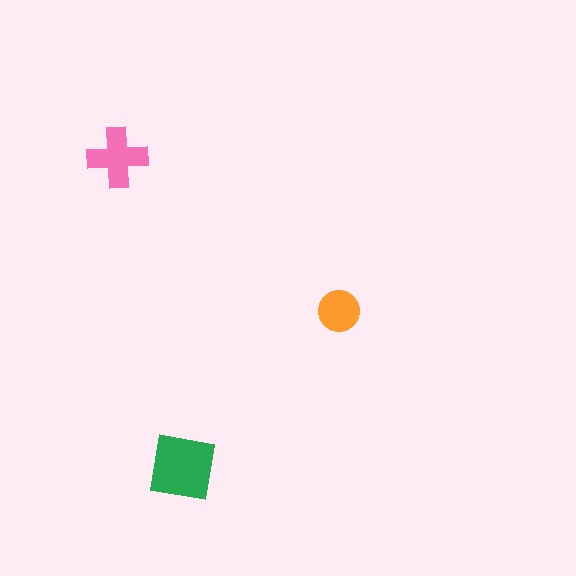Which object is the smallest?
The orange circle.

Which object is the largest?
The green square.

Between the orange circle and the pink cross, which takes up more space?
The pink cross.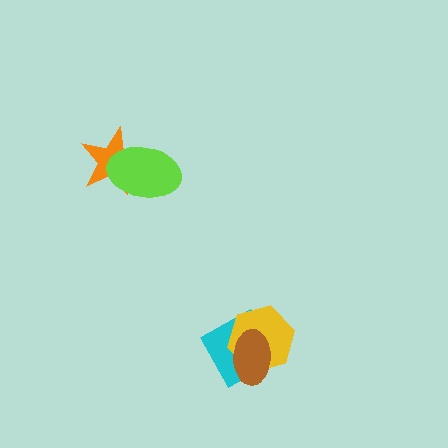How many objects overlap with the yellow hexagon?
2 objects overlap with the yellow hexagon.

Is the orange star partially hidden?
Yes, it is partially covered by another shape.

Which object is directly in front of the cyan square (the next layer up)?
The yellow hexagon is directly in front of the cyan square.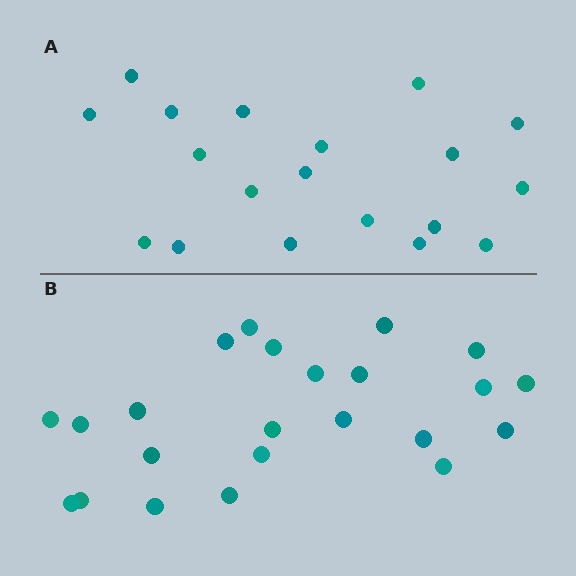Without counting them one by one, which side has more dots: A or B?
Region B (the bottom region) has more dots.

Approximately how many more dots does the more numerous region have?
Region B has about 4 more dots than region A.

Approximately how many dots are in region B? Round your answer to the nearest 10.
About 20 dots. (The exact count is 23, which rounds to 20.)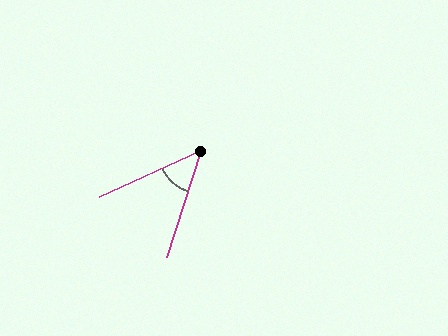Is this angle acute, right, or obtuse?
It is acute.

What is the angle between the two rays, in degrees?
Approximately 48 degrees.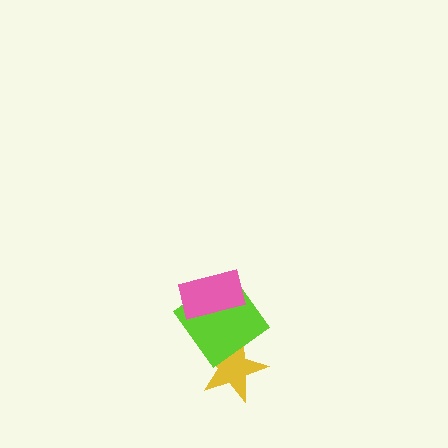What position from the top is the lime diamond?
The lime diamond is 2nd from the top.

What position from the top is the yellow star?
The yellow star is 3rd from the top.